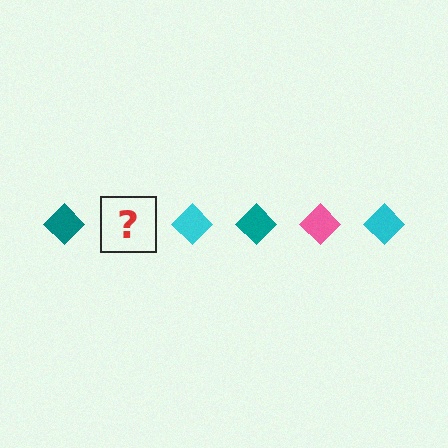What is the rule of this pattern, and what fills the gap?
The rule is that the pattern cycles through teal, pink, cyan diamonds. The gap should be filled with a pink diamond.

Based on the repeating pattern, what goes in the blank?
The blank should be a pink diamond.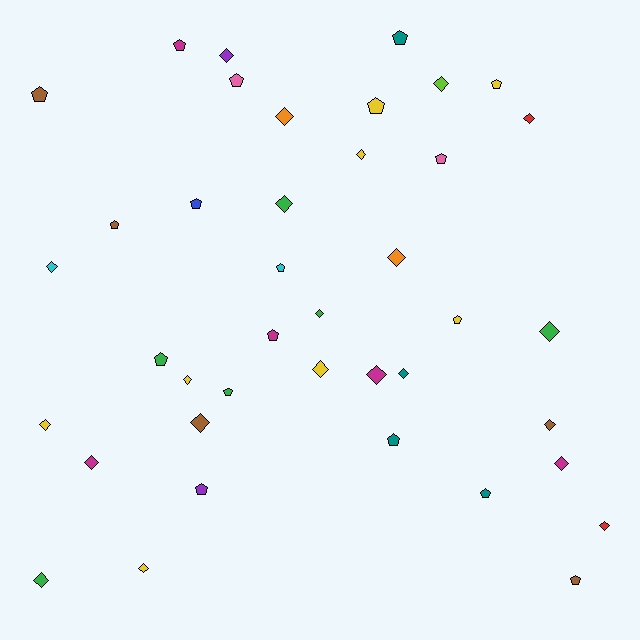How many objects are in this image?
There are 40 objects.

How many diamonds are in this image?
There are 22 diamonds.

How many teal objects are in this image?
There are 4 teal objects.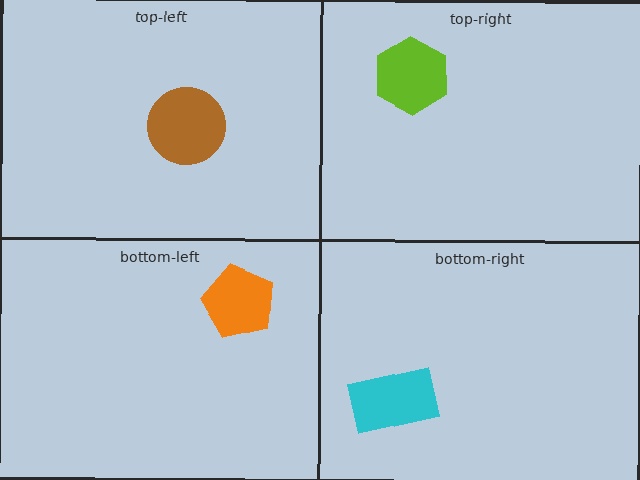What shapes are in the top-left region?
The brown circle.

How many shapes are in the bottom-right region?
1.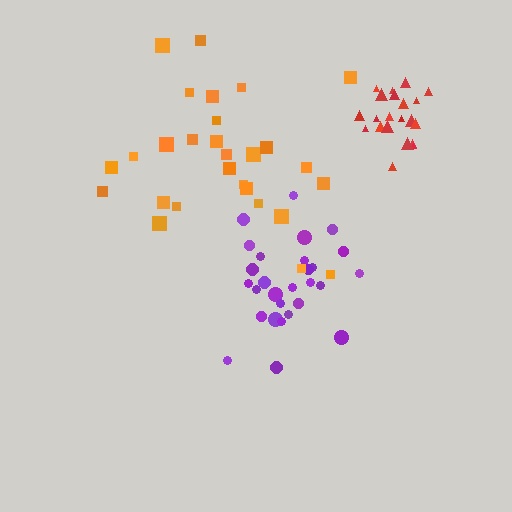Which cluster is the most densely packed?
Red.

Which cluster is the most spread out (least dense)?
Orange.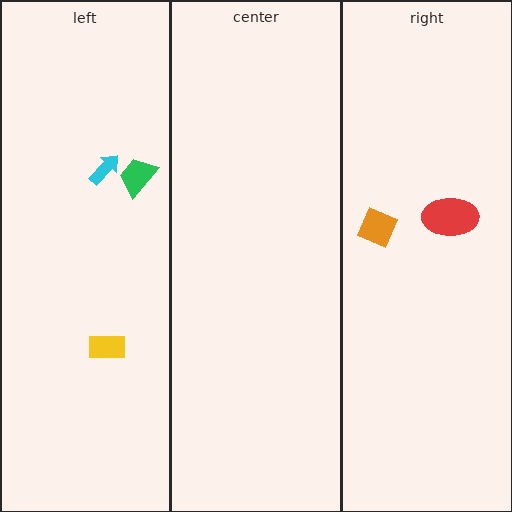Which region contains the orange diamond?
The right region.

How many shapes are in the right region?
2.